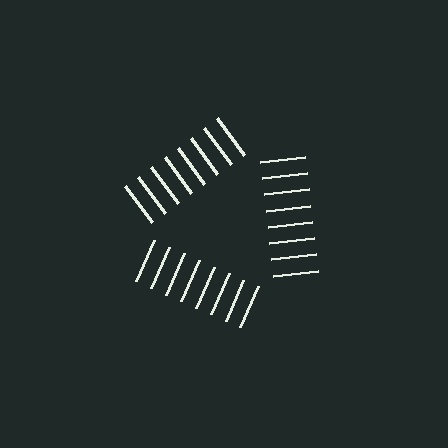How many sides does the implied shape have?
3 sides — the line-ends trace a triangle.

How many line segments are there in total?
24 — 8 along each of the 3 edges.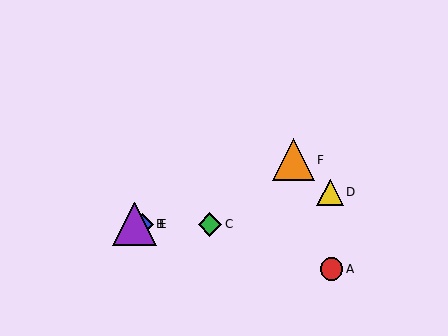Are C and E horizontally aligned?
Yes, both are at y≈224.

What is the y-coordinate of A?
Object A is at y≈269.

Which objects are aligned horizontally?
Objects B, C, E are aligned horizontally.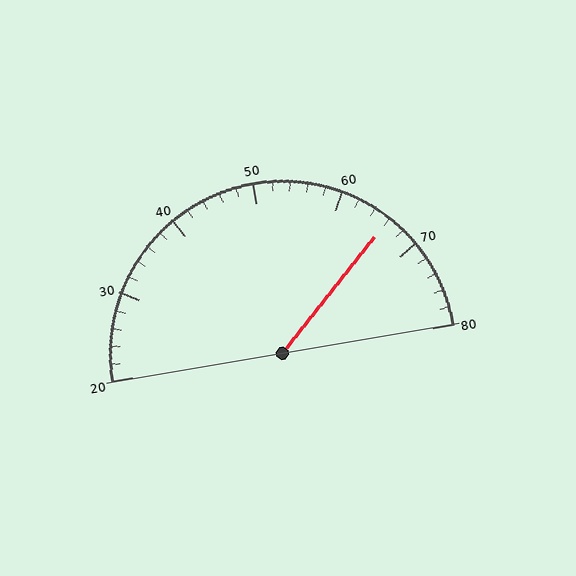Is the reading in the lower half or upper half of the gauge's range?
The reading is in the upper half of the range (20 to 80).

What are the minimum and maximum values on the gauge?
The gauge ranges from 20 to 80.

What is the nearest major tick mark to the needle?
The nearest major tick mark is 70.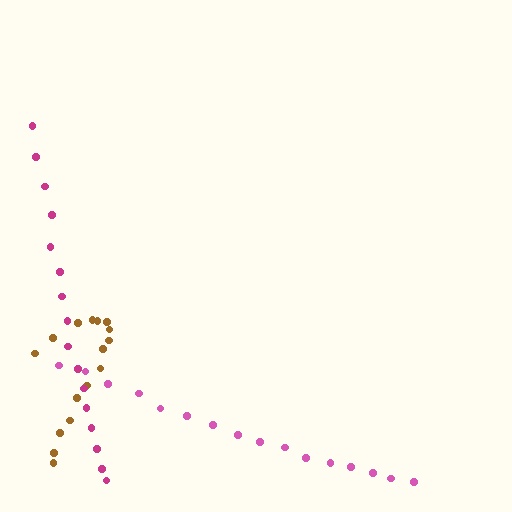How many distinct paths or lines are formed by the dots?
There are 3 distinct paths.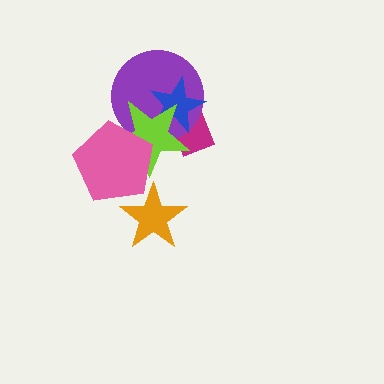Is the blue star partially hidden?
Yes, it is partially covered by another shape.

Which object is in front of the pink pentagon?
The orange star is in front of the pink pentagon.